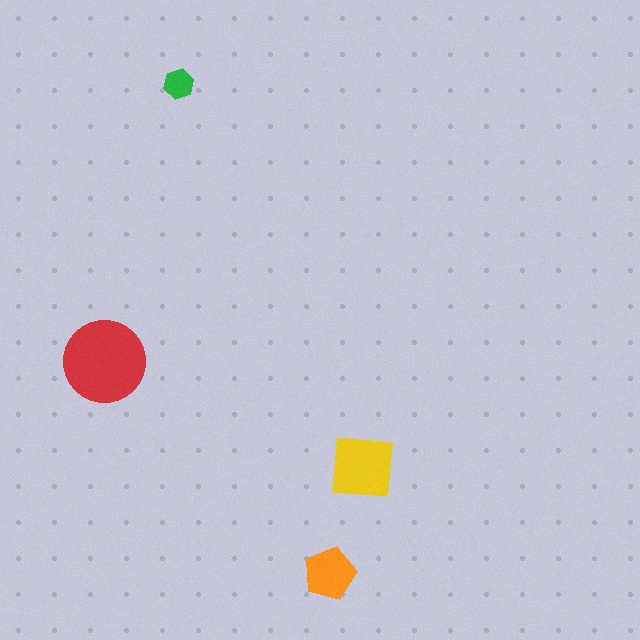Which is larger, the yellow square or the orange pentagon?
The yellow square.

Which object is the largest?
The red circle.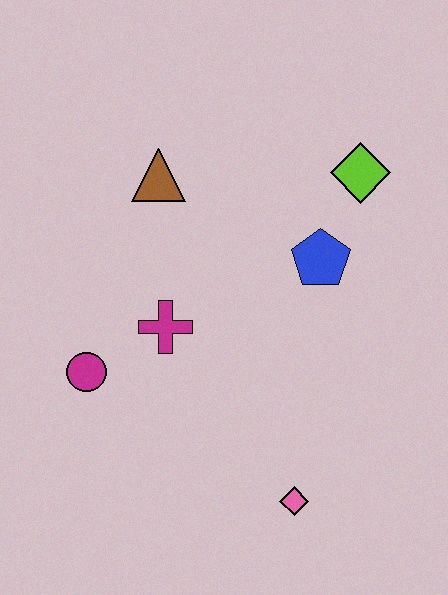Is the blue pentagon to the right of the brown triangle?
Yes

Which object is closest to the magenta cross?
The magenta circle is closest to the magenta cross.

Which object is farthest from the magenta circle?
The lime diamond is farthest from the magenta circle.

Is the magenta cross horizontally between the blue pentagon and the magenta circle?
Yes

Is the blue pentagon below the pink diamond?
No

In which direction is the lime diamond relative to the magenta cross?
The lime diamond is to the right of the magenta cross.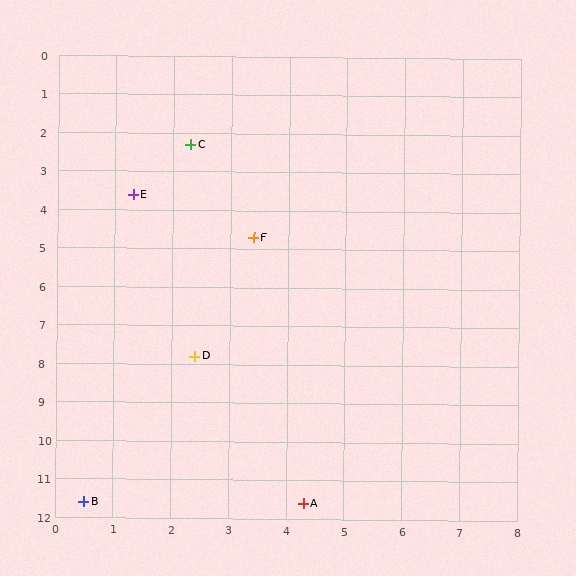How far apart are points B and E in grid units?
Points B and E are about 8.0 grid units apart.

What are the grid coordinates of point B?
Point B is at approximately (0.5, 11.6).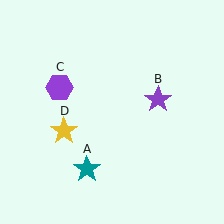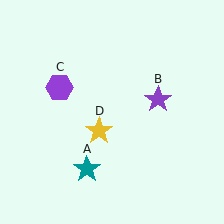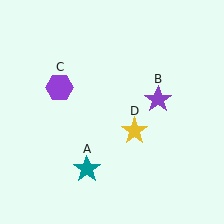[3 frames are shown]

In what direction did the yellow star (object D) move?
The yellow star (object D) moved right.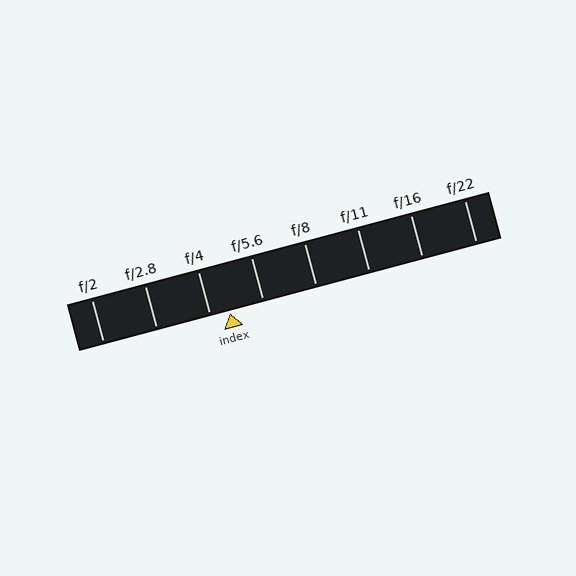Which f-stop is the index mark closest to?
The index mark is closest to f/4.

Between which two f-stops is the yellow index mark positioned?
The index mark is between f/4 and f/5.6.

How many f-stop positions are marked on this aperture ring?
There are 8 f-stop positions marked.